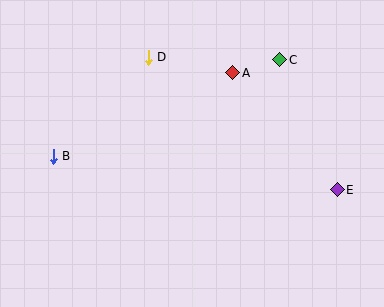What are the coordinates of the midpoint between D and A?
The midpoint between D and A is at (190, 65).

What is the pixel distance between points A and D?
The distance between A and D is 86 pixels.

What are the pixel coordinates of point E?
Point E is at (337, 190).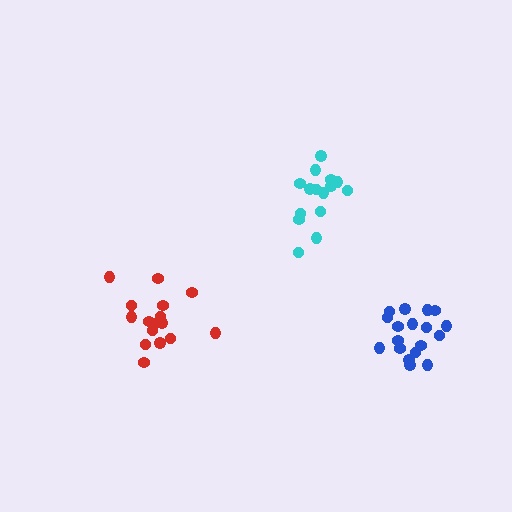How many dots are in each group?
Group 1: 16 dots, Group 2: 18 dots, Group 3: 15 dots (49 total).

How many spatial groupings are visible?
There are 3 spatial groupings.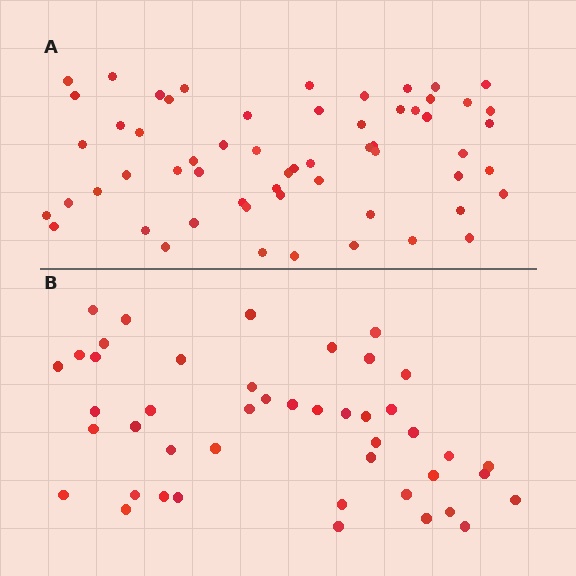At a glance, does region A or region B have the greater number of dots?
Region A (the top region) has more dots.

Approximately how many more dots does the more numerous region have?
Region A has approximately 15 more dots than region B.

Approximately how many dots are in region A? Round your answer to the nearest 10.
About 60 dots. (The exact count is 59, which rounds to 60.)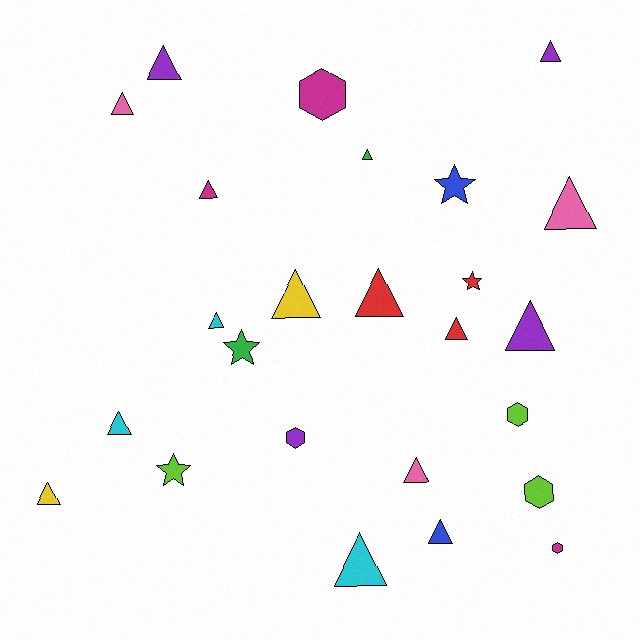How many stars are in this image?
There are 4 stars.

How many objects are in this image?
There are 25 objects.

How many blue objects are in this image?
There are 2 blue objects.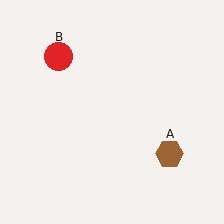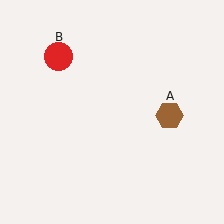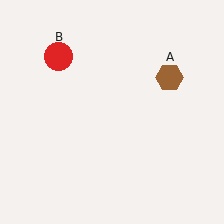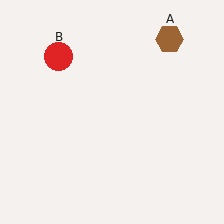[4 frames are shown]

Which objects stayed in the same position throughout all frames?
Red circle (object B) remained stationary.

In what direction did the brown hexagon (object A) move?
The brown hexagon (object A) moved up.